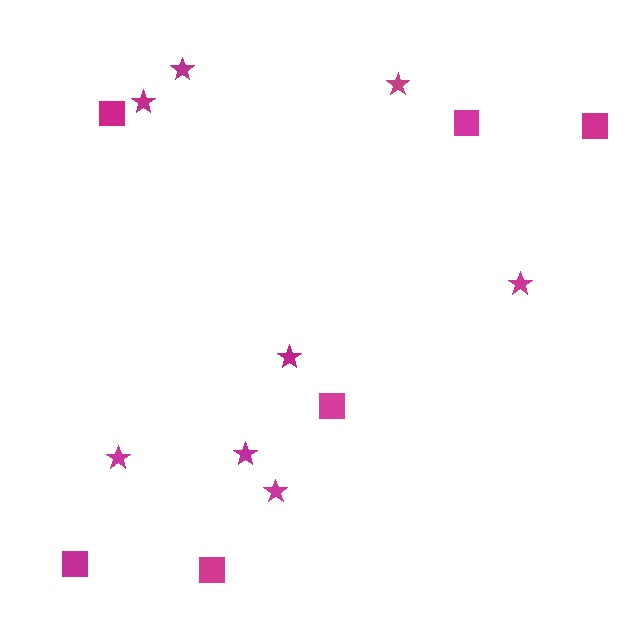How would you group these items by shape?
There are 2 groups: one group of squares (6) and one group of stars (8).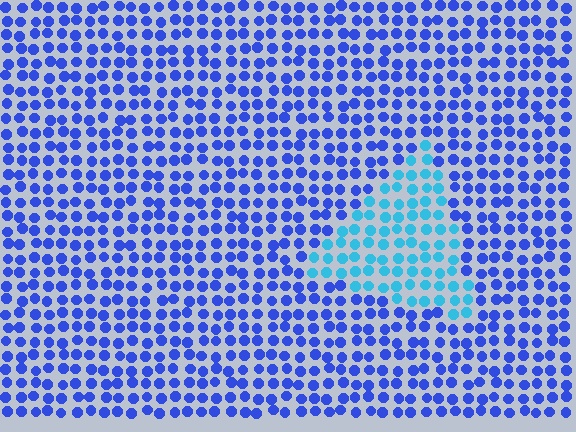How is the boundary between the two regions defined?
The boundary is defined purely by a slight shift in hue (about 39 degrees). Spacing, size, and orientation are identical on both sides.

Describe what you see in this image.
The image is filled with small blue elements in a uniform arrangement. A triangle-shaped region is visible where the elements are tinted to a slightly different hue, forming a subtle color boundary.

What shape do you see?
I see a triangle.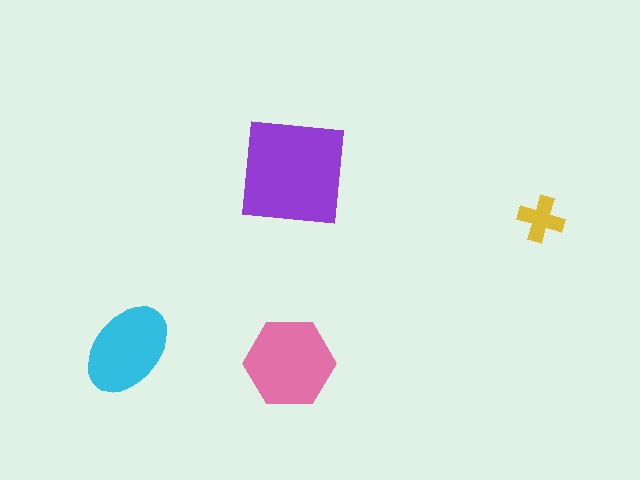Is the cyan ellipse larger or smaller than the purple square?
Smaller.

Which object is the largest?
The purple square.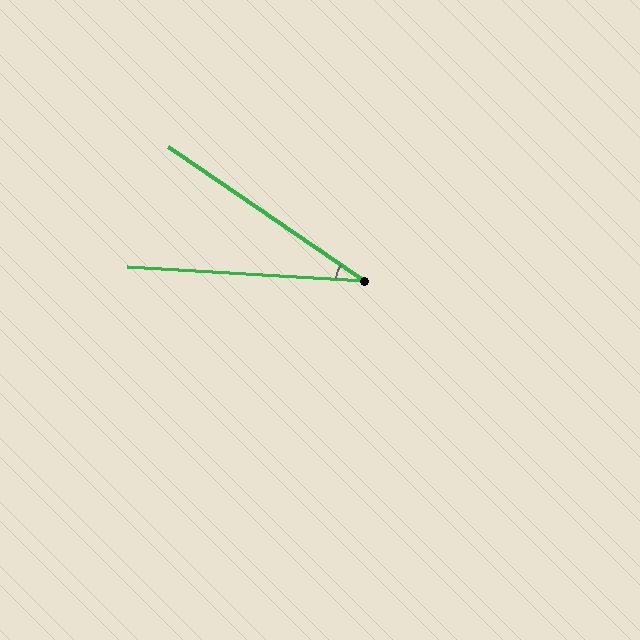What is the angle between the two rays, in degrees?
Approximately 31 degrees.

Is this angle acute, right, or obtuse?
It is acute.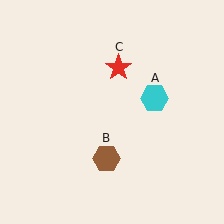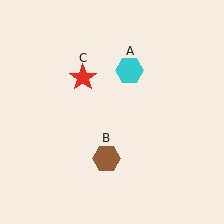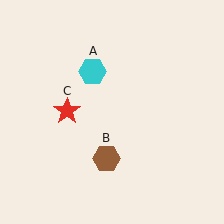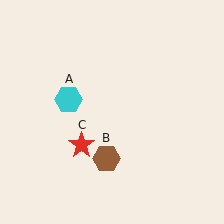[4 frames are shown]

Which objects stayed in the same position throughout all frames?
Brown hexagon (object B) remained stationary.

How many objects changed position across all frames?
2 objects changed position: cyan hexagon (object A), red star (object C).